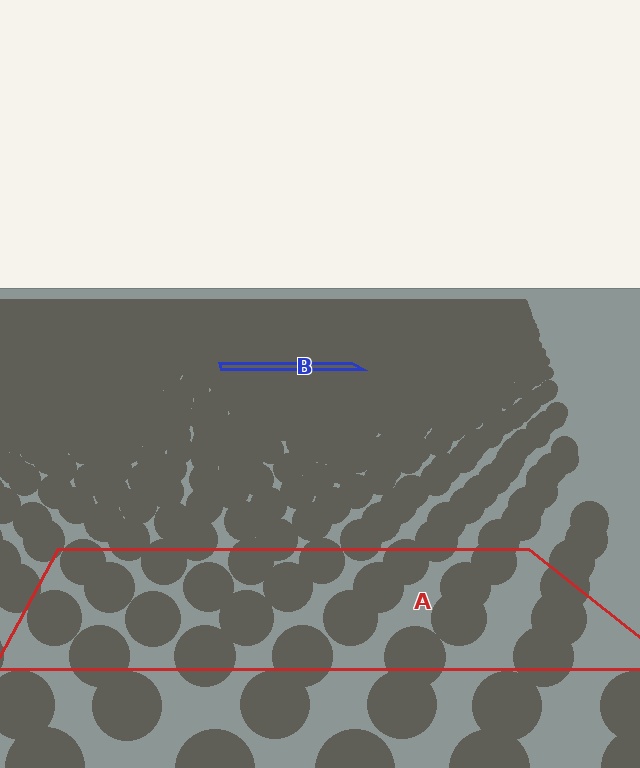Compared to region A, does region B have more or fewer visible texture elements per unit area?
Region B has more texture elements per unit area — they are packed more densely because it is farther away.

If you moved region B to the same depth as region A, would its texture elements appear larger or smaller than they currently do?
They would appear larger. At a closer depth, the same texture elements are projected at a bigger on-screen size.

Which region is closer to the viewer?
Region A is closer. The texture elements there are larger and more spread out.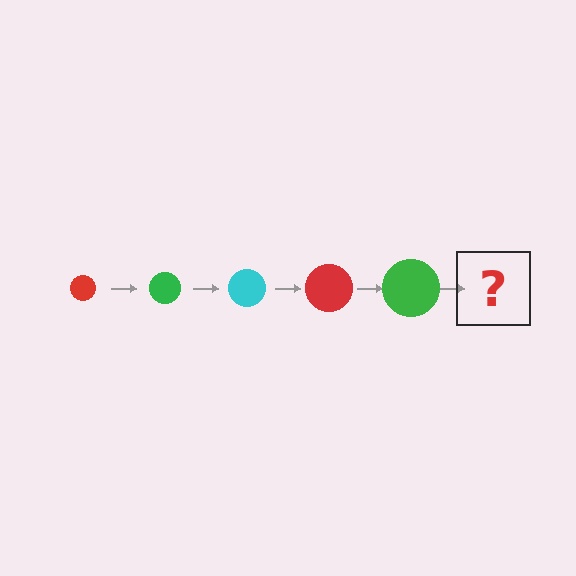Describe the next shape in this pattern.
It should be a cyan circle, larger than the previous one.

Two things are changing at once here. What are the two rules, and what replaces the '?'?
The two rules are that the circle grows larger each step and the color cycles through red, green, and cyan. The '?' should be a cyan circle, larger than the previous one.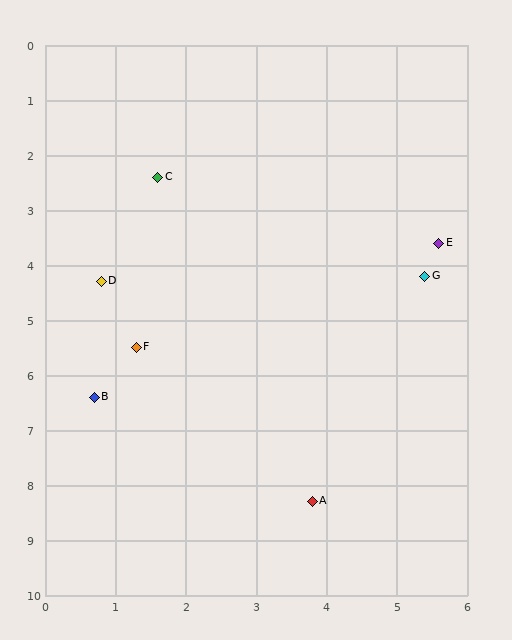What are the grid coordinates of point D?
Point D is at approximately (0.8, 4.3).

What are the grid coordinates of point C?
Point C is at approximately (1.6, 2.4).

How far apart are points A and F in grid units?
Points A and F are about 3.8 grid units apart.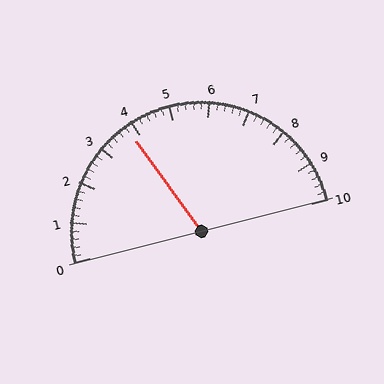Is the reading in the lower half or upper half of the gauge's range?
The reading is in the lower half of the range (0 to 10).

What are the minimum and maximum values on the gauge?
The gauge ranges from 0 to 10.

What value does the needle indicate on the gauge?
The needle indicates approximately 3.8.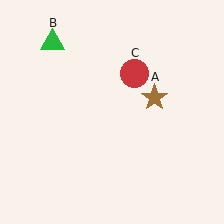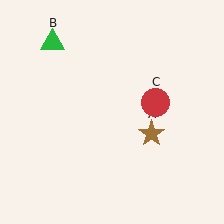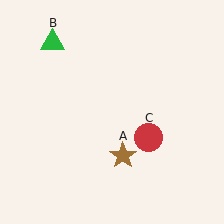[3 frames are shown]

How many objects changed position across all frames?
2 objects changed position: brown star (object A), red circle (object C).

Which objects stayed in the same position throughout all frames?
Green triangle (object B) remained stationary.